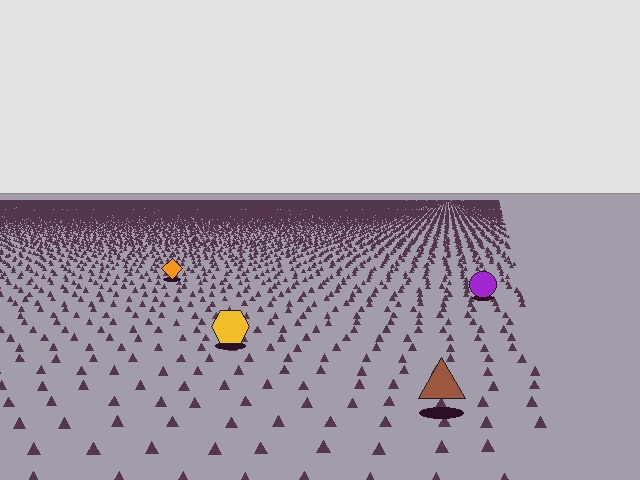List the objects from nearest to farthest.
From nearest to farthest: the brown triangle, the yellow hexagon, the purple circle, the orange diamond.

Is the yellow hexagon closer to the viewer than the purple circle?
Yes. The yellow hexagon is closer — you can tell from the texture gradient: the ground texture is coarser near it.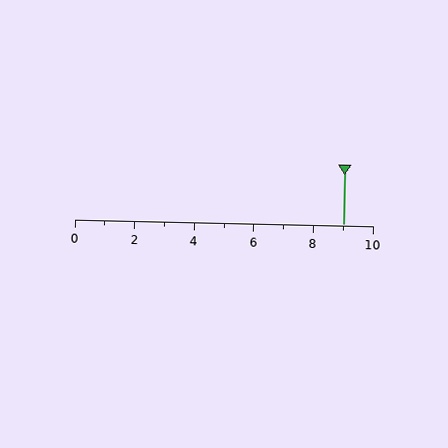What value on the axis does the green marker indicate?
The marker indicates approximately 9.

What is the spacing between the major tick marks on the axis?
The major ticks are spaced 2 apart.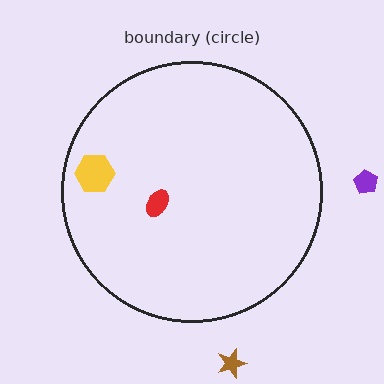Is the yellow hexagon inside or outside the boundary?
Inside.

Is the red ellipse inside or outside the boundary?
Inside.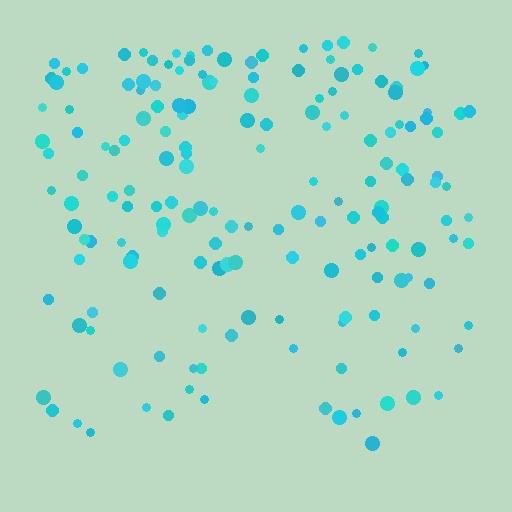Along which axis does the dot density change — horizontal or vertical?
Vertical.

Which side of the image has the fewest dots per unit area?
The bottom.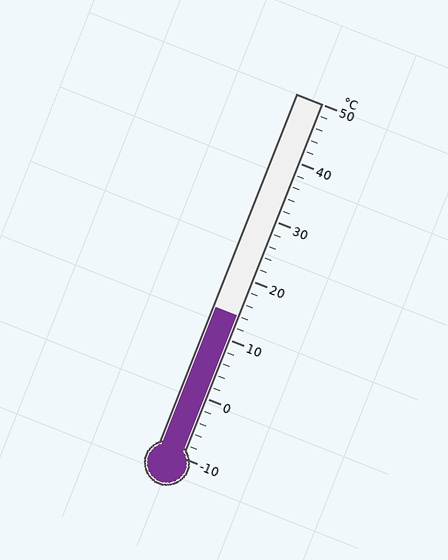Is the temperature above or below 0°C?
The temperature is above 0°C.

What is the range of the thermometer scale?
The thermometer scale ranges from -10°C to 50°C.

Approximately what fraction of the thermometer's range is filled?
The thermometer is filled to approximately 40% of its range.